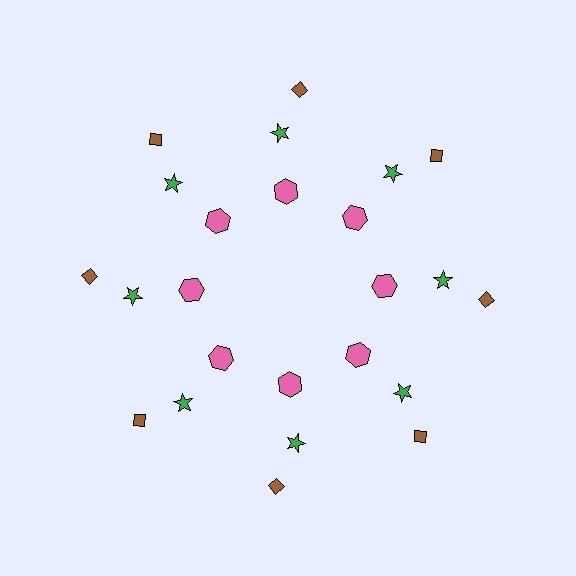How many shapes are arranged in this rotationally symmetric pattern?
There are 24 shapes, arranged in 8 groups of 3.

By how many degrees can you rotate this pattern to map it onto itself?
The pattern maps onto itself every 45 degrees of rotation.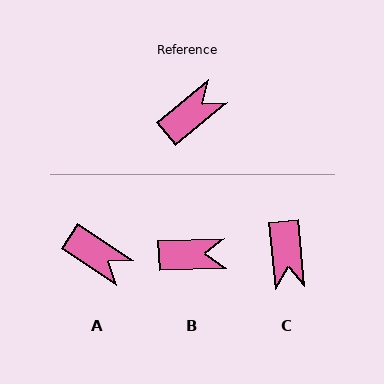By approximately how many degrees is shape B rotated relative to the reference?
Approximately 37 degrees clockwise.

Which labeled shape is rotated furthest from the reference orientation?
C, about 124 degrees away.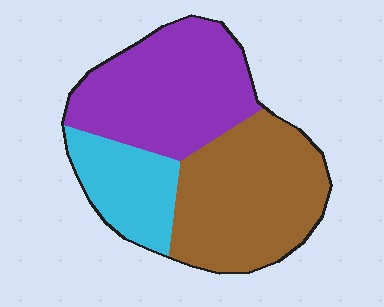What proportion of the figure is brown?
Brown takes up about two fifths (2/5) of the figure.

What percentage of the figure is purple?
Purple takes up between a quarter and a half of the figure.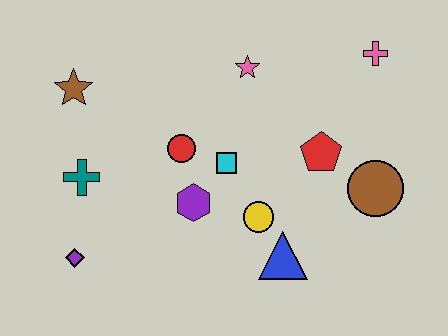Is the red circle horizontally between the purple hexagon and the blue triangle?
No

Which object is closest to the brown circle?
The red pentagon is closest to the brown circle.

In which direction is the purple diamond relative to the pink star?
The purple diamond is below the pink star.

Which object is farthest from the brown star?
The brown circle is farthest from the brown star.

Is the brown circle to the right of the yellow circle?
Yes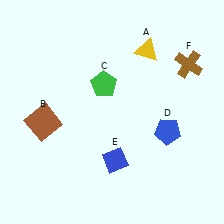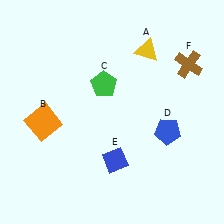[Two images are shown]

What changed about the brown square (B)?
In Image 1, B is brown. In Image 2, it changed to orange.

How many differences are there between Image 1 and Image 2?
There is 1 difference between the two images.